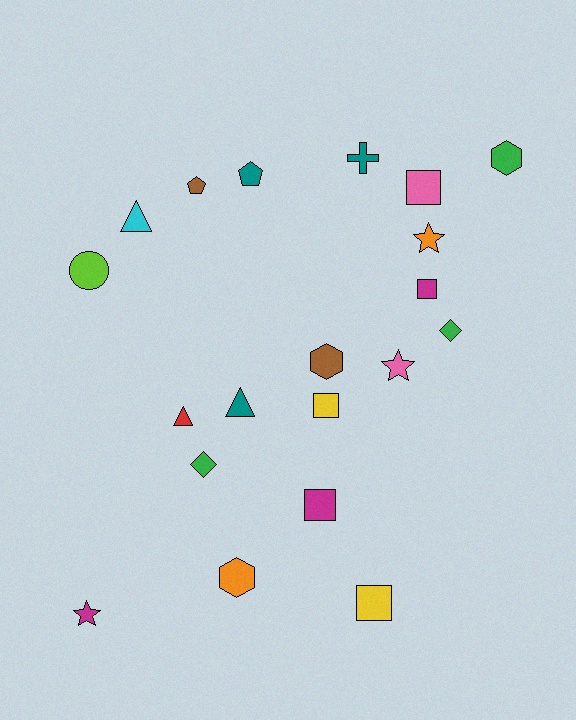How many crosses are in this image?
There is 1 cross.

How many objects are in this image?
There are 20 objects.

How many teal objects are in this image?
There are 3 teal objects.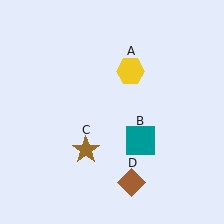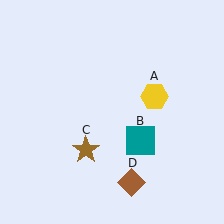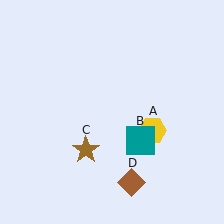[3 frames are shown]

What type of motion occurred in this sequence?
The yellow hexagon (object A) rotated clockwise around the center of the scene.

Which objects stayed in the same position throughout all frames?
Teal square (object B) and brown star (object C) and brown diamond (object D) remained stationary.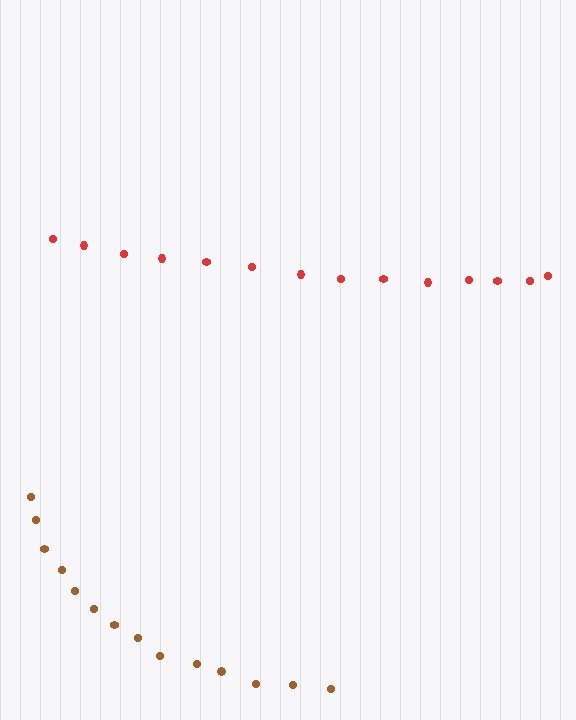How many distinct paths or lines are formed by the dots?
There are 2 distinct paths.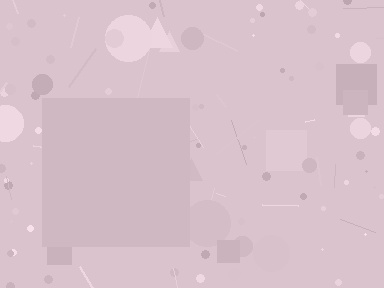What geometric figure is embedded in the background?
A square is embedded in the background.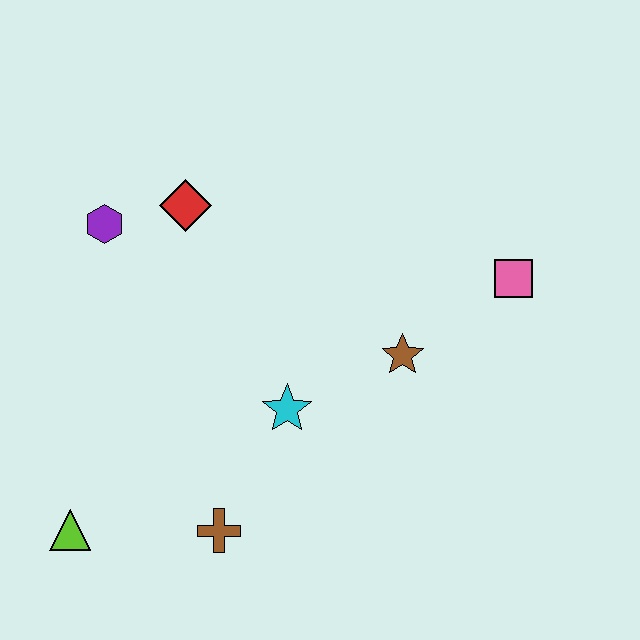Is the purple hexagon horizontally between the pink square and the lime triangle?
Yes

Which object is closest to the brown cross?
The cyan star is closest to the brown cross.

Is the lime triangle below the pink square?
Yes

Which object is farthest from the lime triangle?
The pink square is farthest from the lime triangle.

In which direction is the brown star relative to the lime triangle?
The brown star is to the right of the lime triangle.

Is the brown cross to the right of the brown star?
No